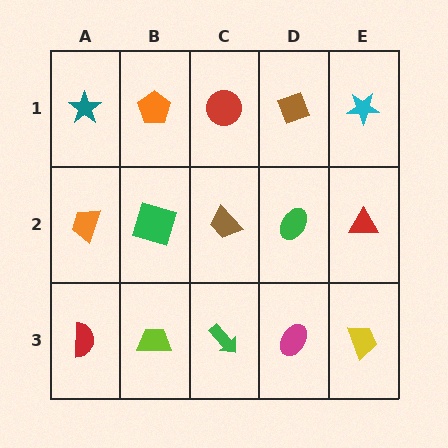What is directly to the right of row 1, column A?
An orange pentagon.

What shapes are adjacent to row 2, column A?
A teal star (row 1, column A), a red semicircle (row 3, column A), a green square (row 2, column B).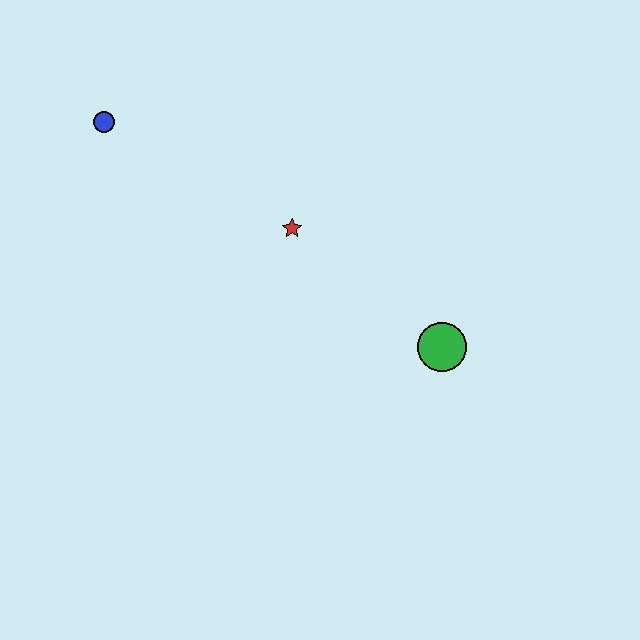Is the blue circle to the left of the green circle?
Yes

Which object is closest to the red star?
The green circle is closest to the red star.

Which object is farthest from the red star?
The blue circle is farthest from the red star.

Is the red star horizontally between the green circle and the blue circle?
Yes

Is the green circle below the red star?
Yes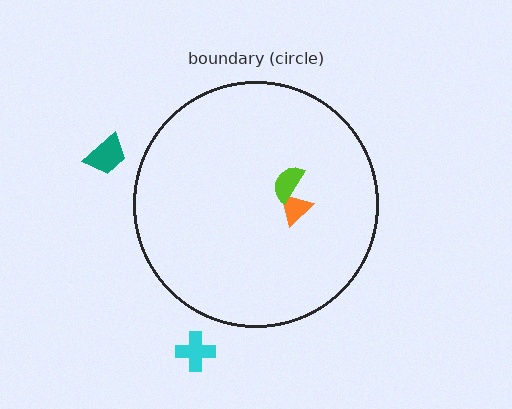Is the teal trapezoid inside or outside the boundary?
Outside.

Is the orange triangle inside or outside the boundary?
Inside.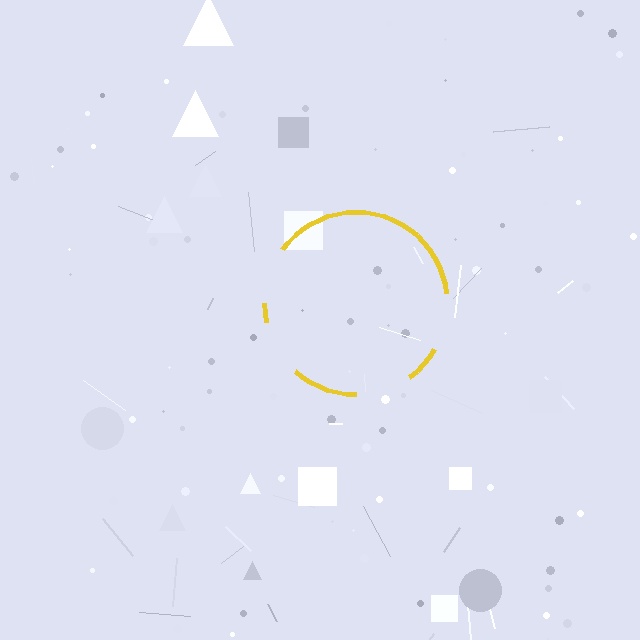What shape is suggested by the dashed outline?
The dashed outline suggests a circle.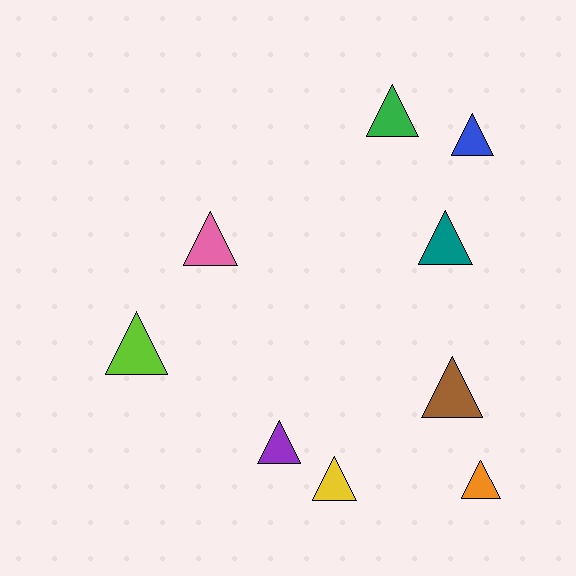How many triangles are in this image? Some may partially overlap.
There are 9 triangles.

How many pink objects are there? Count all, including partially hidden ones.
There is 1 pink object.